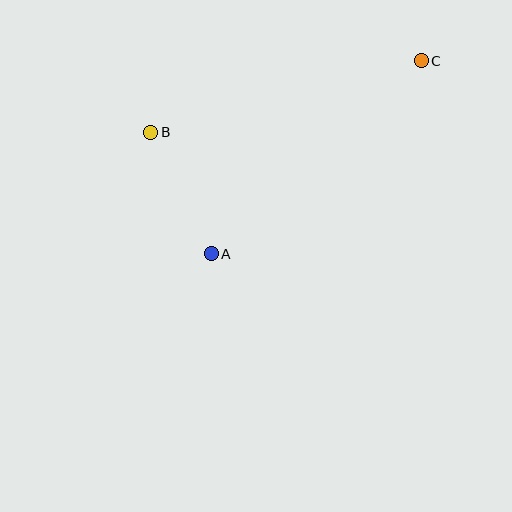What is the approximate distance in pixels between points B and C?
The distance between B and C is approximately 279 pixels.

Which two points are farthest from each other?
Points A and C are farthest from each other.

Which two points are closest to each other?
Points A and B are closest to each other.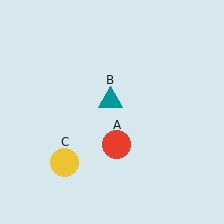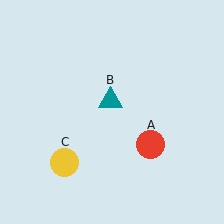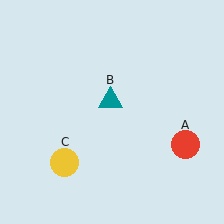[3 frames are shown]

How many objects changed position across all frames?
1 object changed position: red circle (object A).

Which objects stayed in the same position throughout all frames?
Teal triangle (object B) and yellow circle (object C) remained stationary.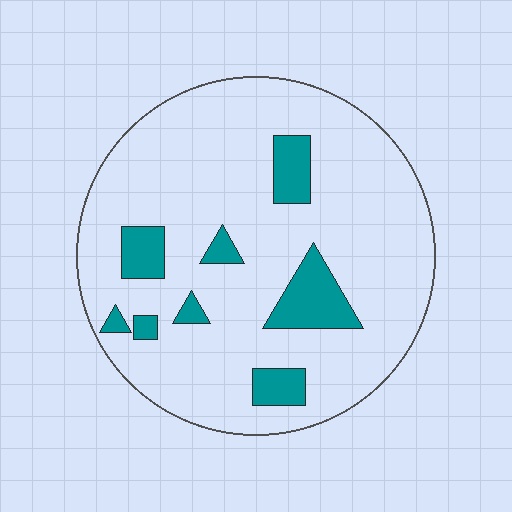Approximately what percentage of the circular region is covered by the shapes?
Approximately 15%.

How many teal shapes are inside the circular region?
8.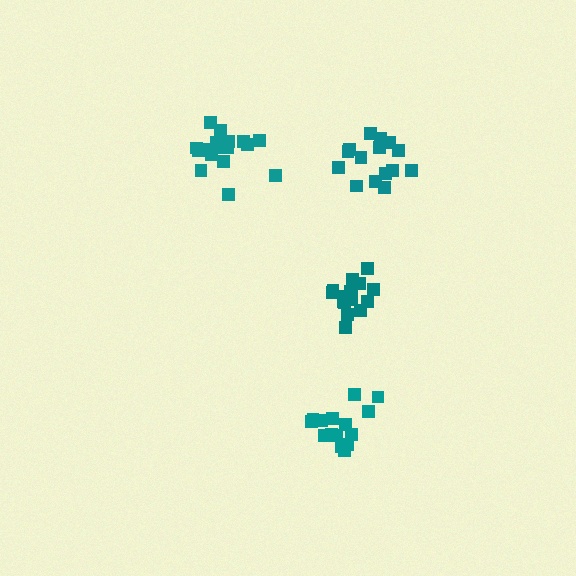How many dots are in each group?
Group 1: 20 dots, Group 2: 16 dots, Group 3: 16 dots, Group 4: 15 dots (67 total).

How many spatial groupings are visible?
There are 4 spatial groupings.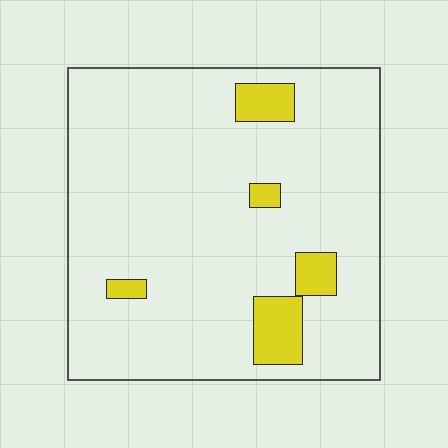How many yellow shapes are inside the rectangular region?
5.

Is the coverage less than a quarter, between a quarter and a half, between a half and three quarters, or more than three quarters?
Less than a quarter.